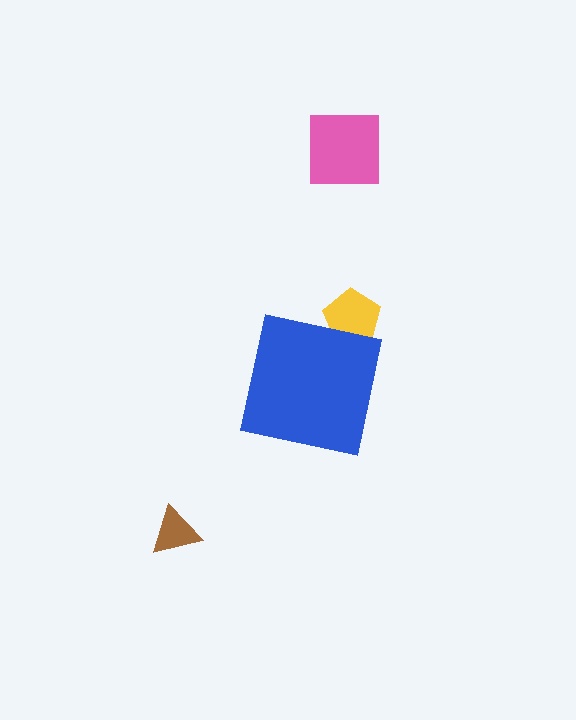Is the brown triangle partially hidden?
No, the brown triangle is fully visible.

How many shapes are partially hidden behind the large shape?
1 shape is partially hidden.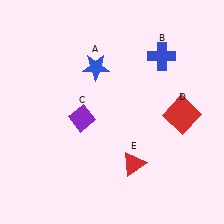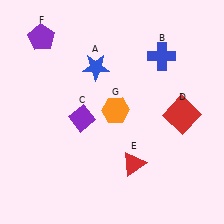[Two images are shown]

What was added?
A purple pentagon (F), an orange hexagon (G) were added in Image 2.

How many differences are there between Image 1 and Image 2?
There are 2 differences between the two images.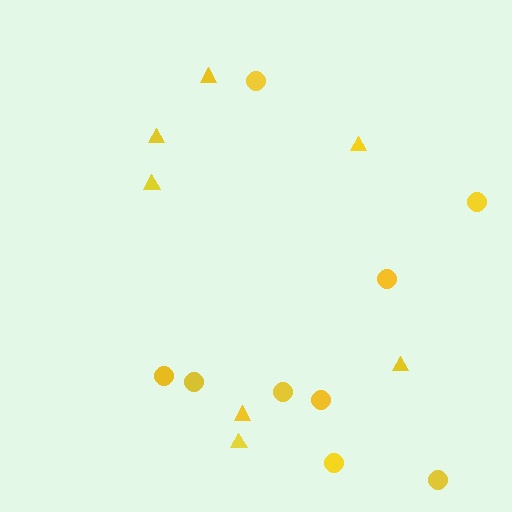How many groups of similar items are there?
There are 2 groups: one group of triangles (7) and one group of circles (9).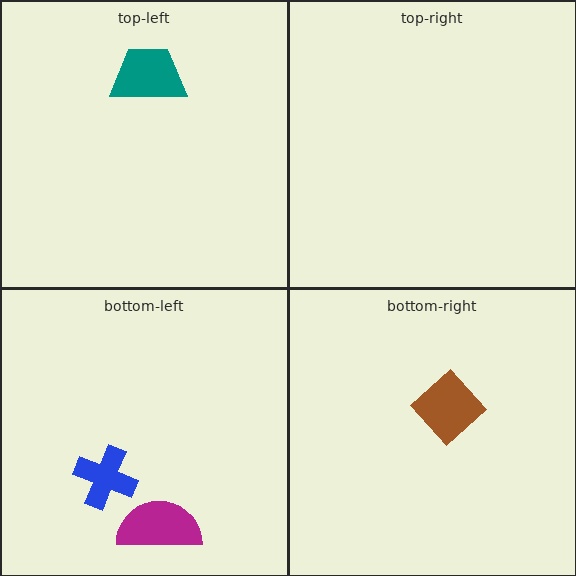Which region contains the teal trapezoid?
The top-left region.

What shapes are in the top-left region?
The teal trapezoid.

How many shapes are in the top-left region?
1.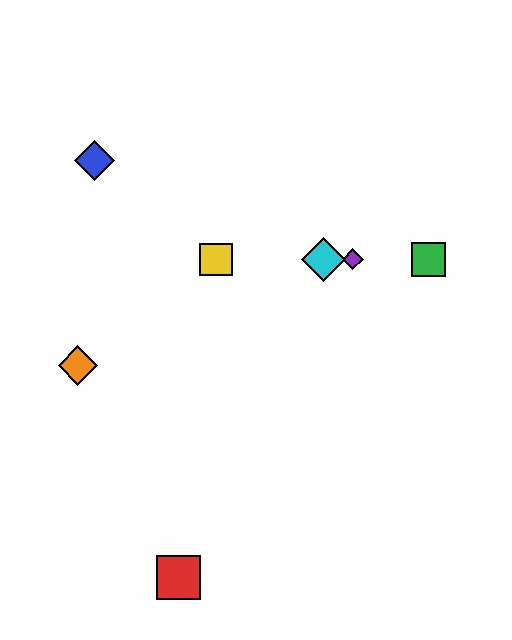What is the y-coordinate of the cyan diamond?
The cyan diamond is at y≈259.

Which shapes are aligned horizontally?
The green square, the yellow square, the purple diamond, the cyan diamond are aligned horizontally.